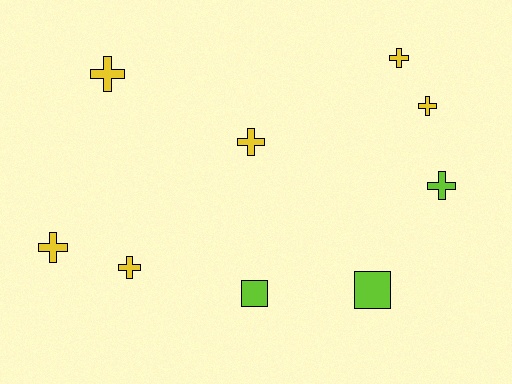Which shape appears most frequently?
Cross, with 7 objects.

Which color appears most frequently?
Yellow, with 6 objects.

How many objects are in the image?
There are 9 objects.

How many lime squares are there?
There are 2 lime squares.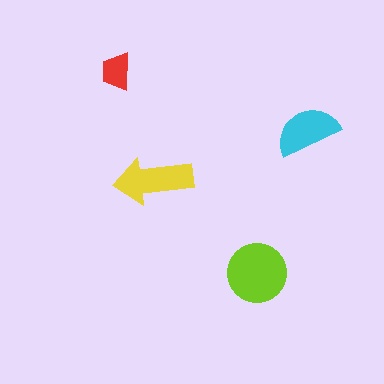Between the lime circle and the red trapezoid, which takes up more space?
The lime circle.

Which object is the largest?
The lime circle.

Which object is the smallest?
The red trapezoid.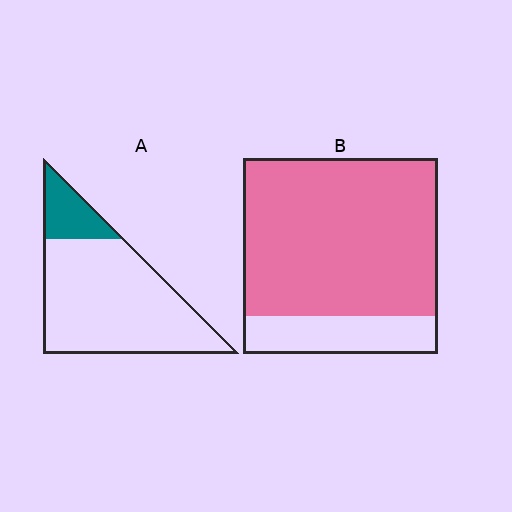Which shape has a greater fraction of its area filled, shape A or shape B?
Shape B.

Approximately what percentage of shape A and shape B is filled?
A is approximately 15% and B is approximately 80%.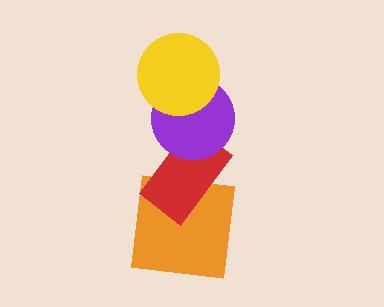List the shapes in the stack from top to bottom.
From top to bottom: the yellow circle, the purple circle, the red rectangle, the orange square.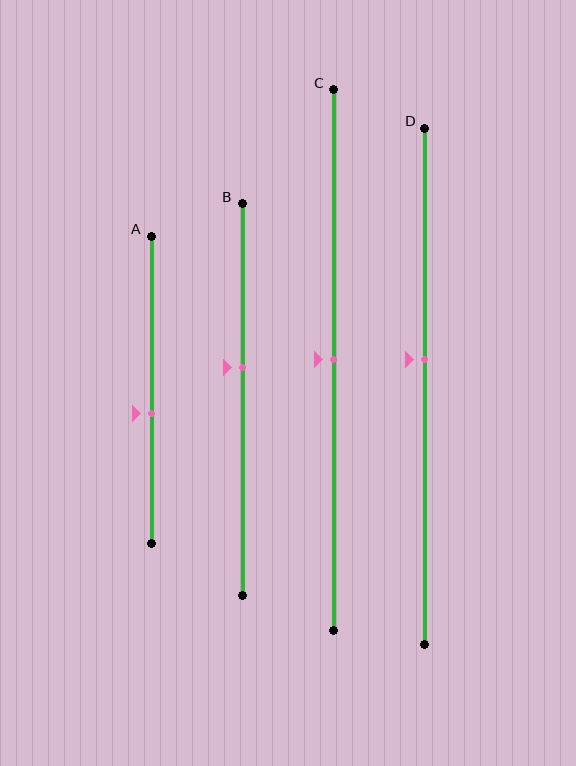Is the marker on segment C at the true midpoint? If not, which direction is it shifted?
Yes, the marker on segment C is at the true midpoint.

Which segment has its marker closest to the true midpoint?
Segment C has its marker closest to the true midpoint.